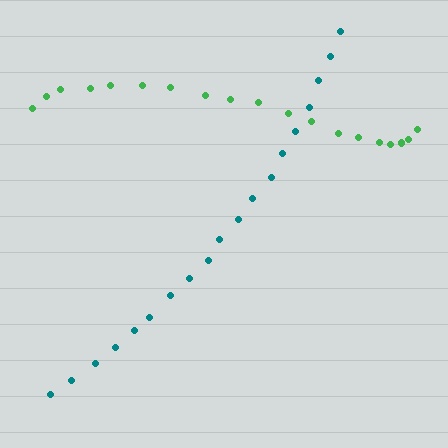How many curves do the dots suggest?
There are 2 distinct paths.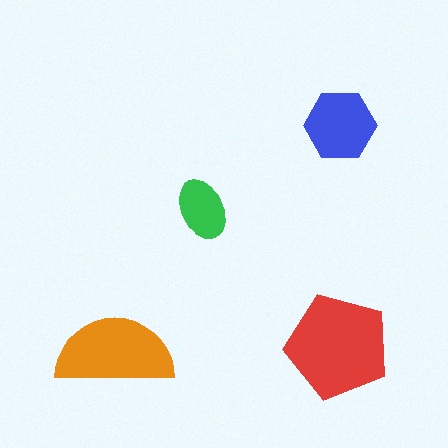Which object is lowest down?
The orange semicircle is bottommost.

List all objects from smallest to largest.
The green ellipse, the blue hexagon, the orange semicircle, the red pentagon.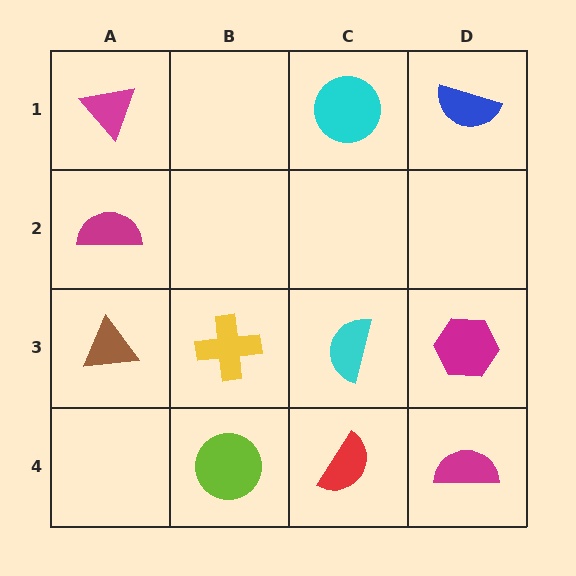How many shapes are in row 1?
3 shapes.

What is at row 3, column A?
A brown triangle.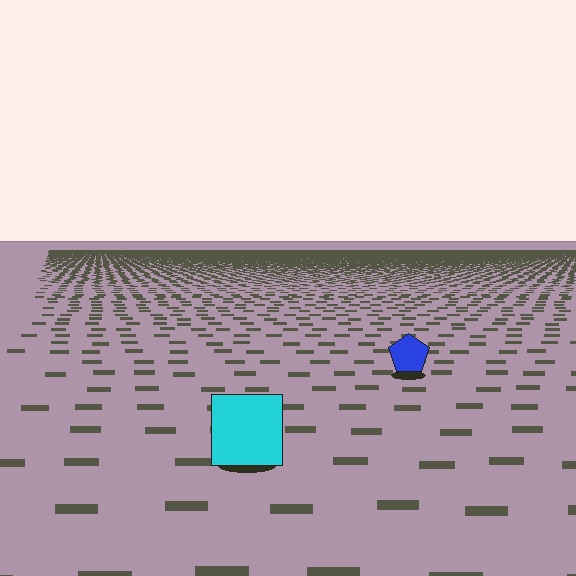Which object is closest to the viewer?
The cyan square is closest. The texture marks near it are larger and more spread out.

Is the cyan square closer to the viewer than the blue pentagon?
Yes. The cyan square is closer — you can tell from the texture gradient: the ground texture is coarser near it.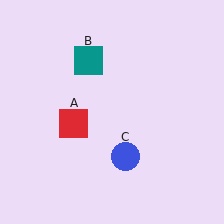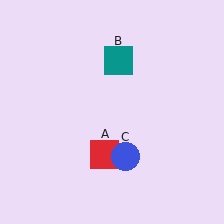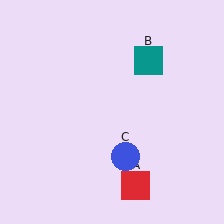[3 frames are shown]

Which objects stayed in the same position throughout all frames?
Blue circle (object C) remained stationary.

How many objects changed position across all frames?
2 objects changed position: red square (object A), teal square (object B).